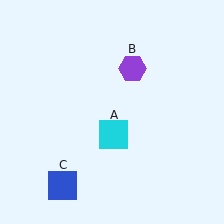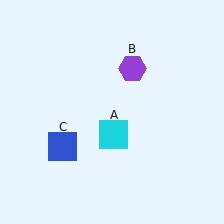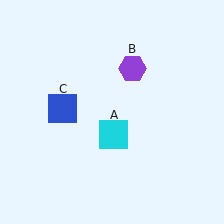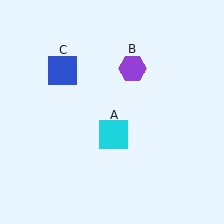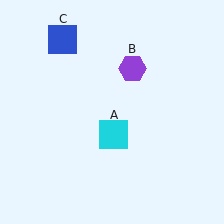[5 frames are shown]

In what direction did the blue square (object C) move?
The blue square (object C) moved up.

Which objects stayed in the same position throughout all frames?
Cyan square (object A) and purple hexagon (object B) remained stationary.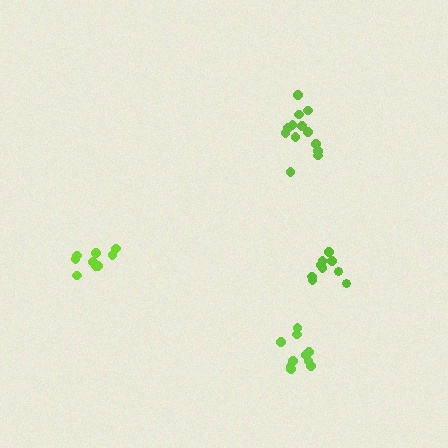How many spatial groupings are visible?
There are 4 spatial groupings.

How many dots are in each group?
Group 1: 9 dots, Group 2: 10 dots, Group 3: 13 dots, Group 4: 9 dots (41 total).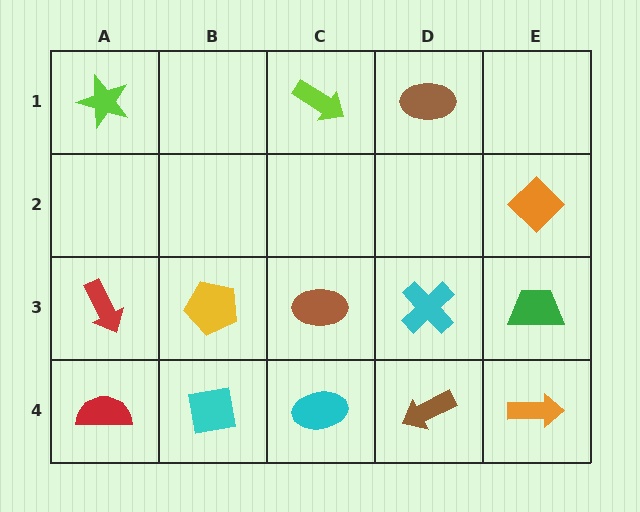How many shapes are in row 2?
1 shape.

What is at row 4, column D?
A brown arrow.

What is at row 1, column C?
A lime arrow.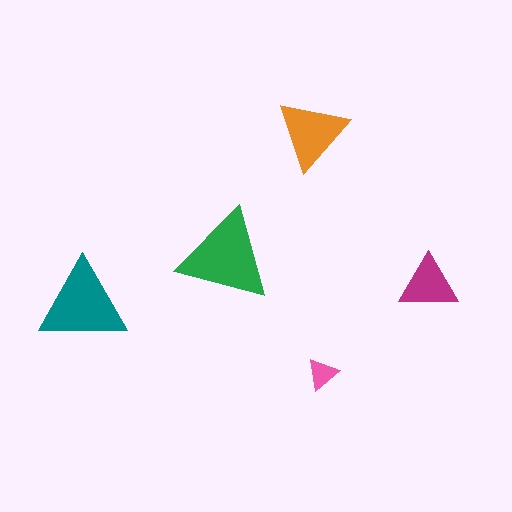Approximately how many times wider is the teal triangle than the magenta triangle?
About 1.5 times wider.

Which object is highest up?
The orange triangle is topmost.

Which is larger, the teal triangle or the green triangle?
The green one.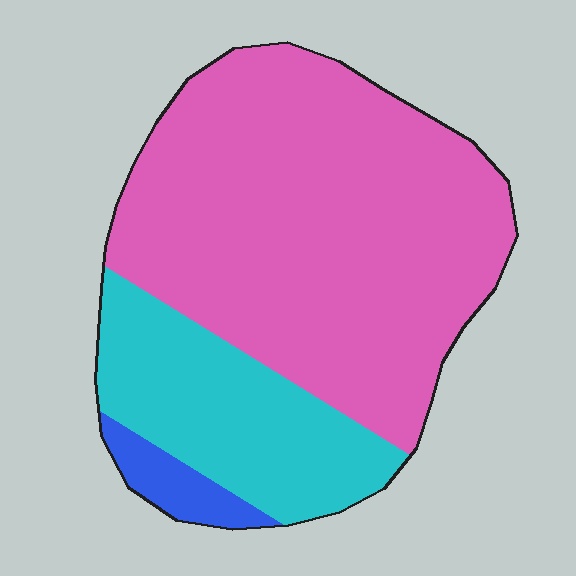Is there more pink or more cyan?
Pink.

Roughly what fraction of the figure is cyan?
Cyan covers 25% of the figure.